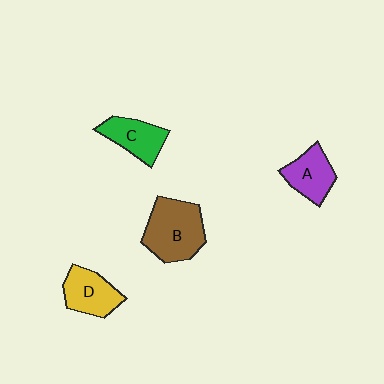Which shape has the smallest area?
Shape A (purple).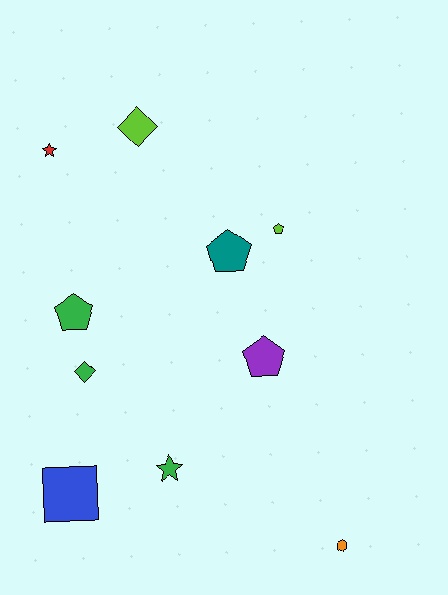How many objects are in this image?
There are 10 objects.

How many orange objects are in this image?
There is 1 orange object.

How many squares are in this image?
There is 1 square.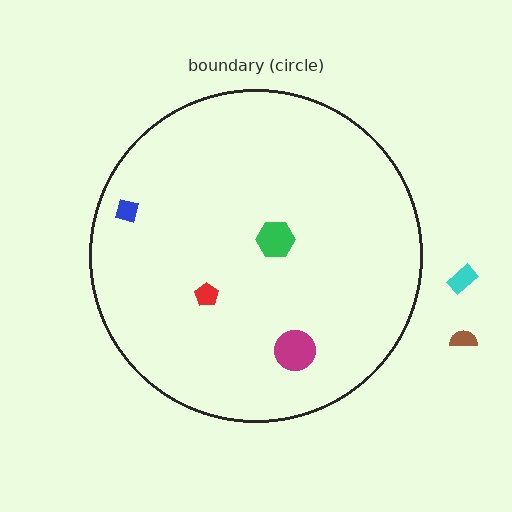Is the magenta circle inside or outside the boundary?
Inside.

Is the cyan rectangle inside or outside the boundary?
Outside.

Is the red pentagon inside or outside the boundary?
Inside.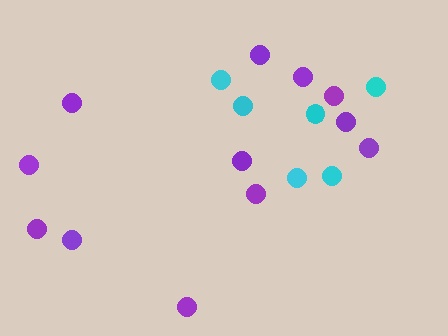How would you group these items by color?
There are 2 groups: one group of cyan circles (6) and one group of purple circles (12).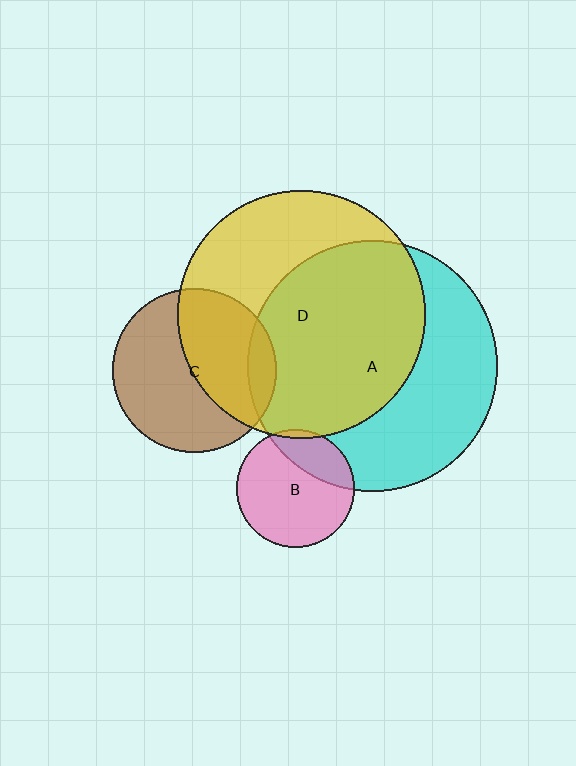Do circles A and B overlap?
Yes.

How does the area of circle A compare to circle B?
Approximately 4.6 times.